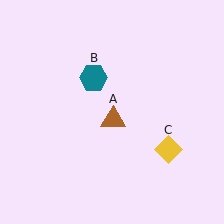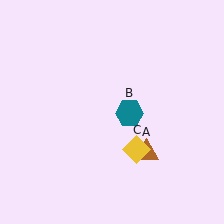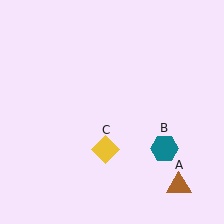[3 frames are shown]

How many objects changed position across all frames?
3 objects changed position: brown triangle (object A), teal hexagon (object B), yellow diamond (object C).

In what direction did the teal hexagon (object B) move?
The teal hexagon (object B) moved down and to the right.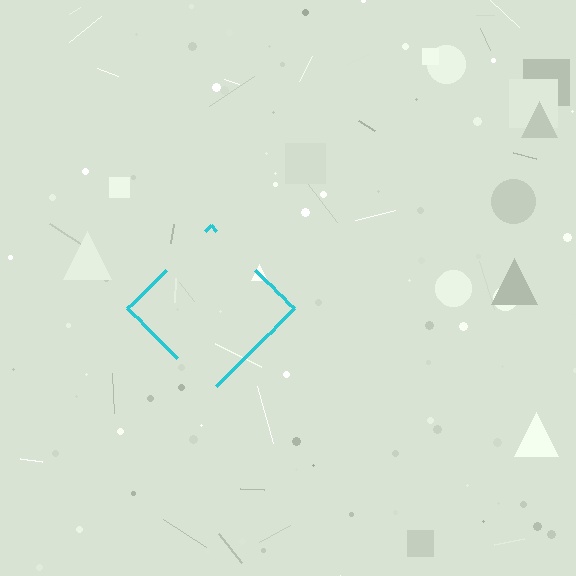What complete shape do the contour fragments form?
The contour fragments form a diamond.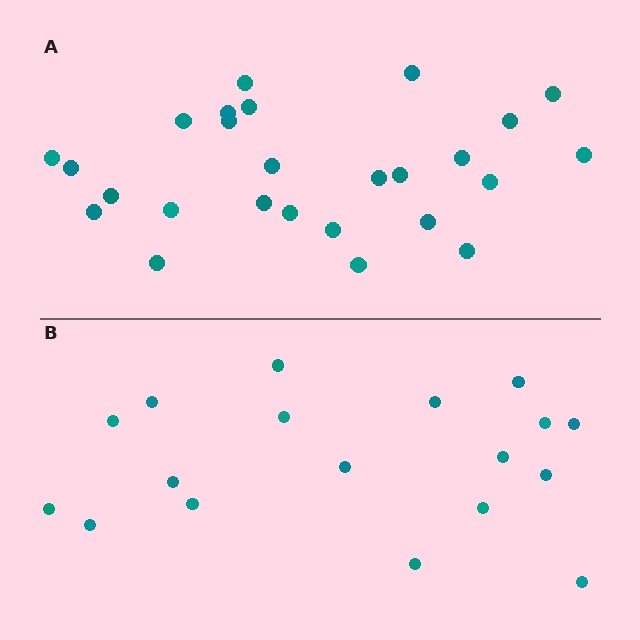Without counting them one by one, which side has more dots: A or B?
Region A (the top region) has more dots.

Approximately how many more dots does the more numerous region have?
Region A has roughly 8 or so more dots than region B.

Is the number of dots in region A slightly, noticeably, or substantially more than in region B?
Region A has noticeably more, but not dramatically so. The ratio is roughly 1.4 to 1.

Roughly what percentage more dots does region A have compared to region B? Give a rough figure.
About 45% more.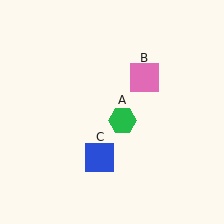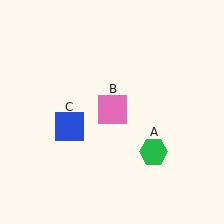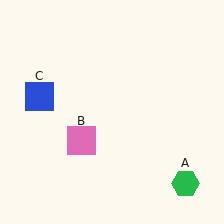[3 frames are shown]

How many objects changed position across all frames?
3 objects changed position: green hexagon (object A), pink square (object B), blue square (object C).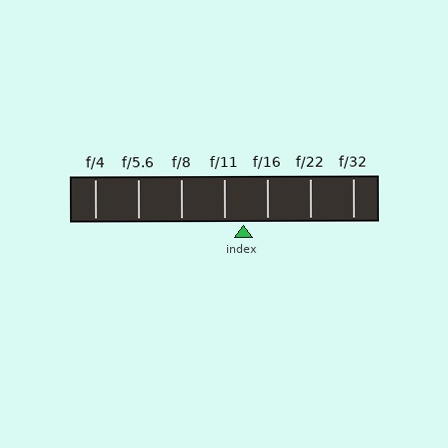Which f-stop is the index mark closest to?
The index mark is closest to f/11.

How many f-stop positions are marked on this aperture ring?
There are 7 f-stop positions marked.